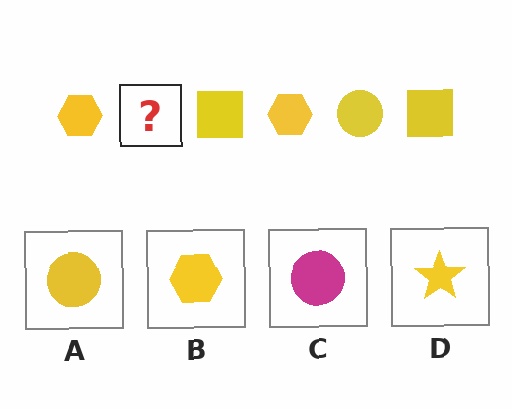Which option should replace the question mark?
Option A.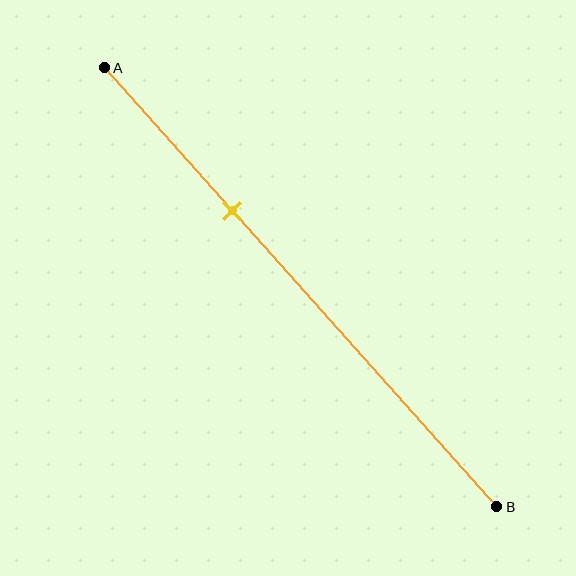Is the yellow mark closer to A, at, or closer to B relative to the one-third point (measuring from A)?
The yellow mark is approximately at the one-third point of segment AB.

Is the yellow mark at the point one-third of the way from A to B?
Yes, the mark is approximately at the one-third point.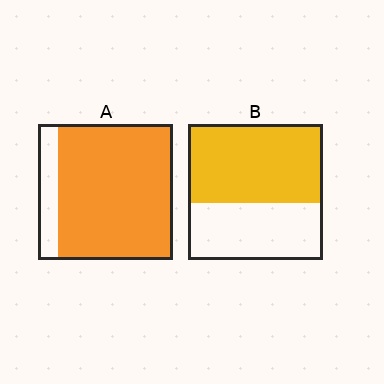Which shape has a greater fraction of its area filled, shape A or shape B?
Shape A.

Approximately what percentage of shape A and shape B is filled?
A is approximately 85% and B is approximately 60%.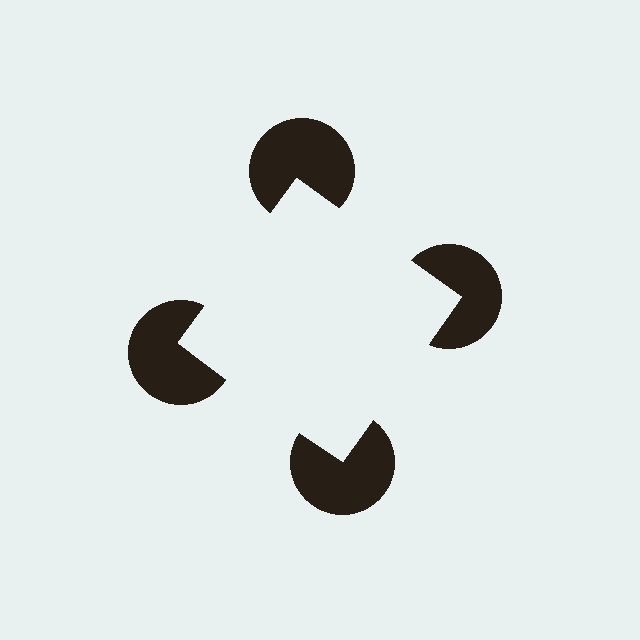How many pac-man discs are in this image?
There are 4 — one at each vertex of the illusory square.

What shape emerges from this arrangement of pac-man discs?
An illusory square — its edges are inferred from the aligned wedge cuts in the pac-man discs, not physically drawn.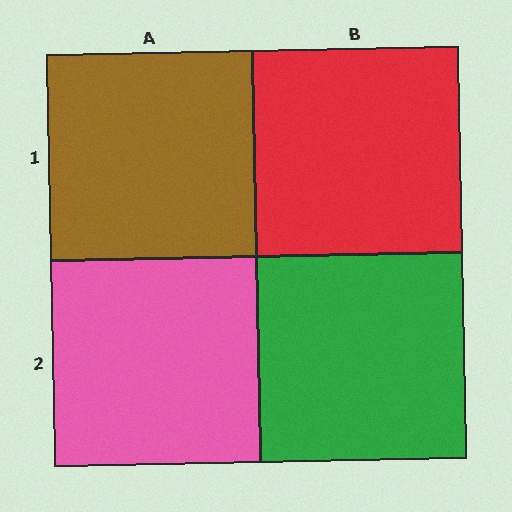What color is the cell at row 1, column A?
Brown.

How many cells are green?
1 cell is green.